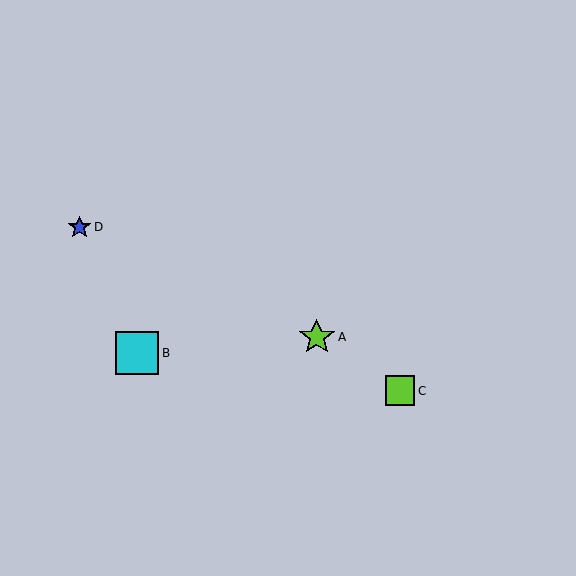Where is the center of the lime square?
The center of the lime square is at (400, 391).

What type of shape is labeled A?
Shape A is a lime star.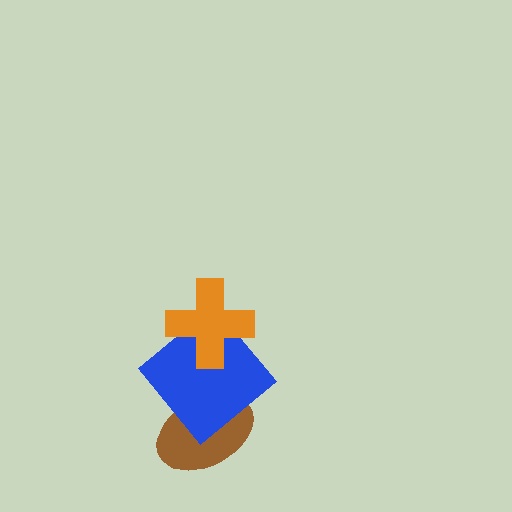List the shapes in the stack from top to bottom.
From top to bottom: the orange cross, the blue diamond, the brown ellipse.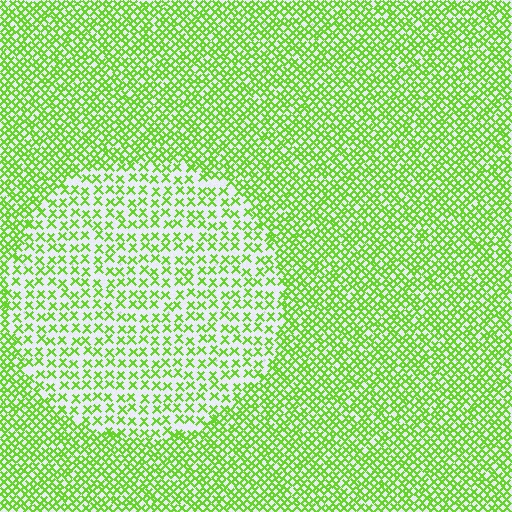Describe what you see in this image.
The image contains small lime elements arranged at two different densities. A circle-shaped region is visible where the elements are less densely packed than the surrounding area.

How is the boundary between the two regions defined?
The boundary is defined by a change in element density (approximately 2.0x ratio). All elements are the same color, size, and shape.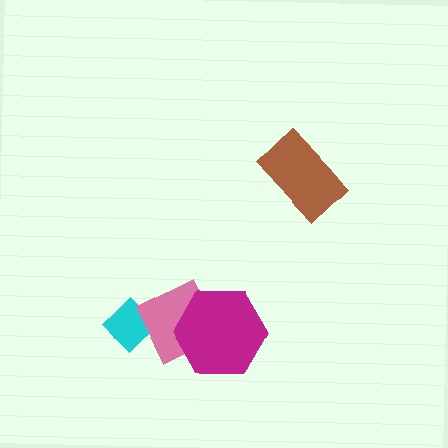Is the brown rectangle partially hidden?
No, no other shape covers it.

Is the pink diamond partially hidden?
Yes, it is partially covered by another shape.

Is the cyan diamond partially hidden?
Yes, it is partially covered by another shape.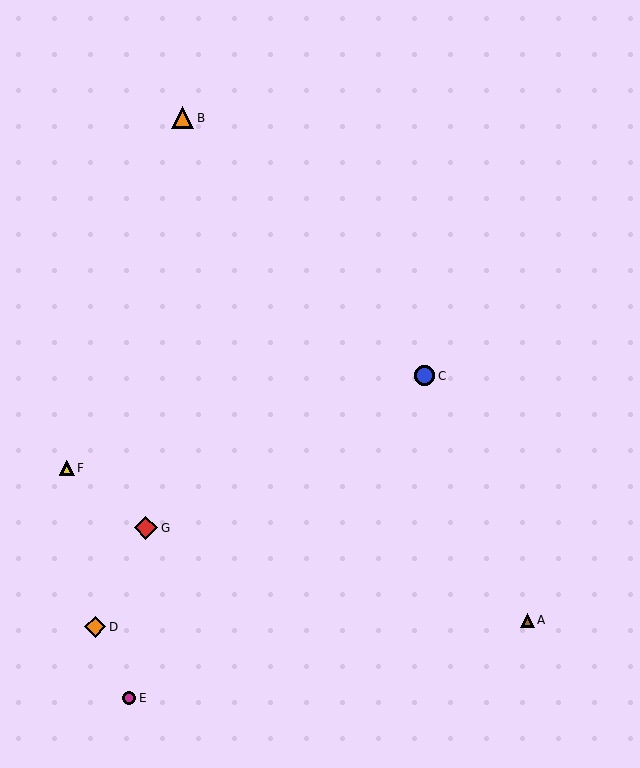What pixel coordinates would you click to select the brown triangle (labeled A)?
Click at (527, 620) to select the brown triangle A.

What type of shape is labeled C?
Shape C is a blue circle.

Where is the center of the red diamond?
The center of the red diamond is at (146, 528).